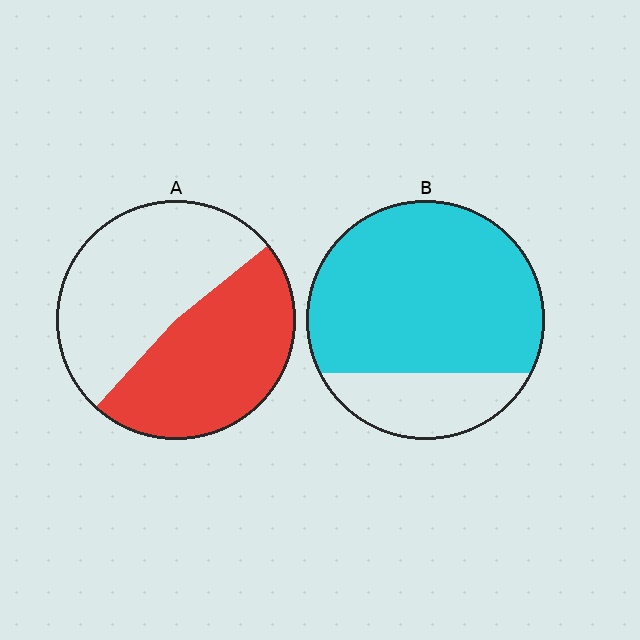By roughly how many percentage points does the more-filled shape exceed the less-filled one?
By roughly 30 percentage points (B over A).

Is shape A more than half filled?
Roughly half.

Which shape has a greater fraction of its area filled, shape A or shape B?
Shape B.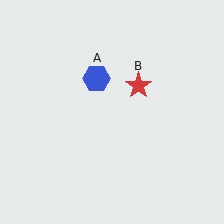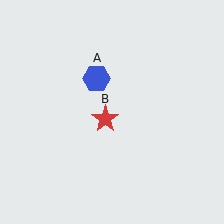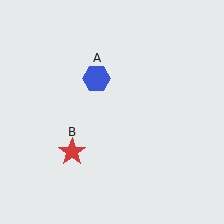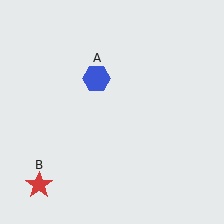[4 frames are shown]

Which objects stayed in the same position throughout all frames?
Blue hexagon (object A) remained stationary.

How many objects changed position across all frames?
1 object changed position: red star (object B).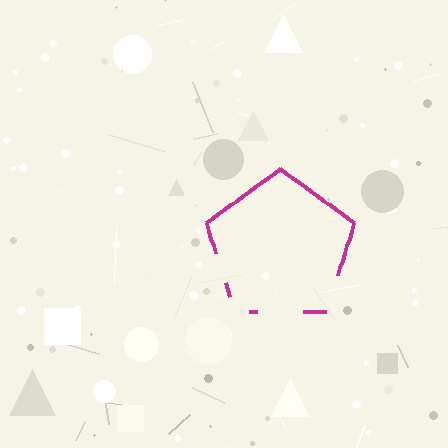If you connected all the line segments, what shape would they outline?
They would outline a pentagon.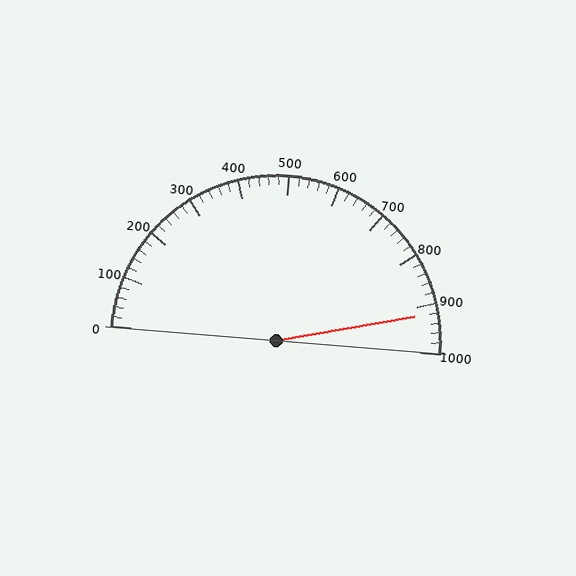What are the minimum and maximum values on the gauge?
The gauge ranges from 0 to 1000.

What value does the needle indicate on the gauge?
The needle indicates approximately 920.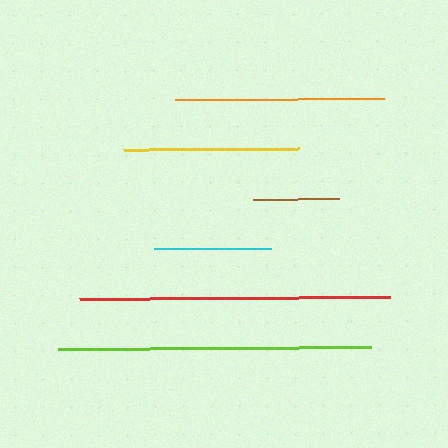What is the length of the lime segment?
The lime segment is approximately 313 pixels long.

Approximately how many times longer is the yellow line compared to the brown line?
The yellow line is approximately 2.0 times the length of the brown line.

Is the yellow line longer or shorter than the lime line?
The lime line is longer than the yellow line.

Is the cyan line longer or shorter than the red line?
The red line is longer than the cyan line.